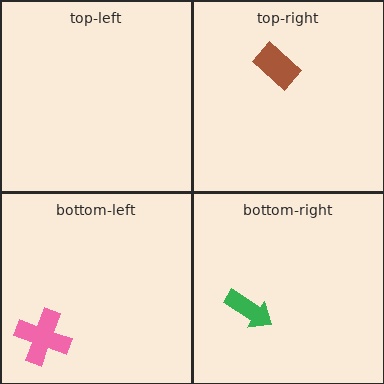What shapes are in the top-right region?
The brown rectangle.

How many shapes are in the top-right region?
1.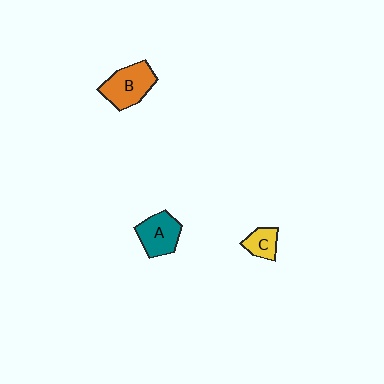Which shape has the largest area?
Shape B (orange).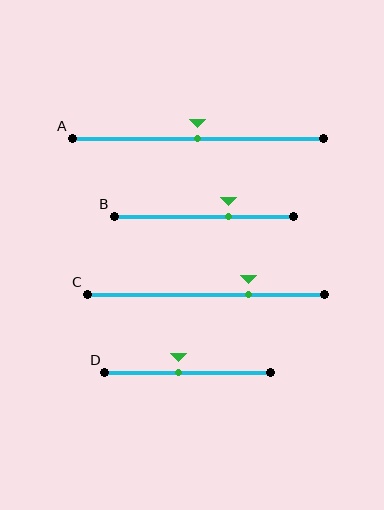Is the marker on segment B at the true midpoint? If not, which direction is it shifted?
No, the marker on segment B is shifted to the right by about 14% of the segment length.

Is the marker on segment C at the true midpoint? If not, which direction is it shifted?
No, the marker on segment C is shifted to the right by about 18% of the segment length.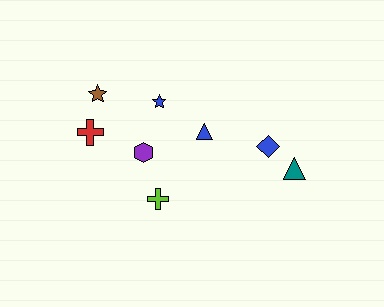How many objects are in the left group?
There are 5 objects.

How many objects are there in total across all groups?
There are 8 objects.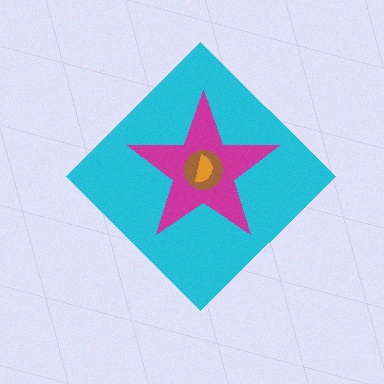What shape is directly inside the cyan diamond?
The magenta star.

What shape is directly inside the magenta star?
The brown circle.